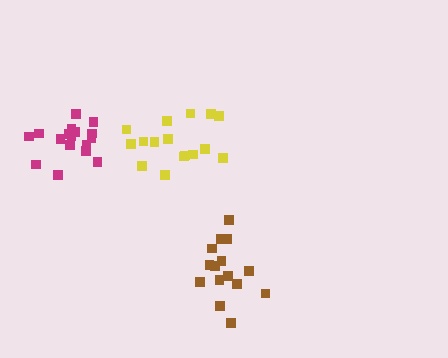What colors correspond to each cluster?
The clusters are colored: yellow, brown, magenta.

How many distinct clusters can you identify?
There are 3 distinct clusters.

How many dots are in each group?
Group 1: 16 dots, Group 2: 16 dots, Group 3: 17 dots (49 total).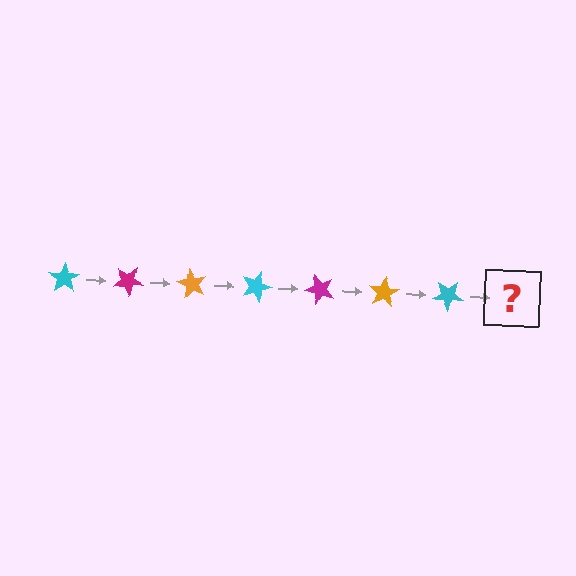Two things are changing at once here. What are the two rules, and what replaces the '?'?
The two rules are that it rotates 30 degrees each step and the color cycles through cyan, magenta, and orange. The '?' should be a magenta star, rotated 210 degrees from the start.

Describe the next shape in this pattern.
It should be a magenta star, rotated 210 degrees from the start.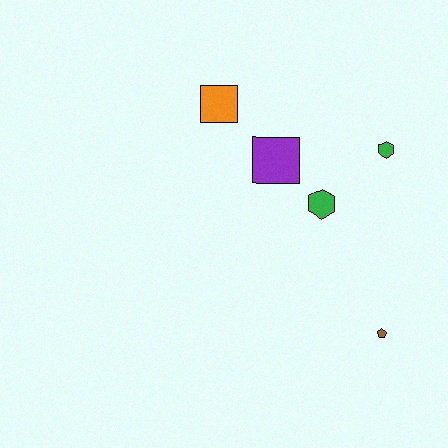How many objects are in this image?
There are 5 objects.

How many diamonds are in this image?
There are no diamonds.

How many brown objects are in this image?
There is 1 brown object.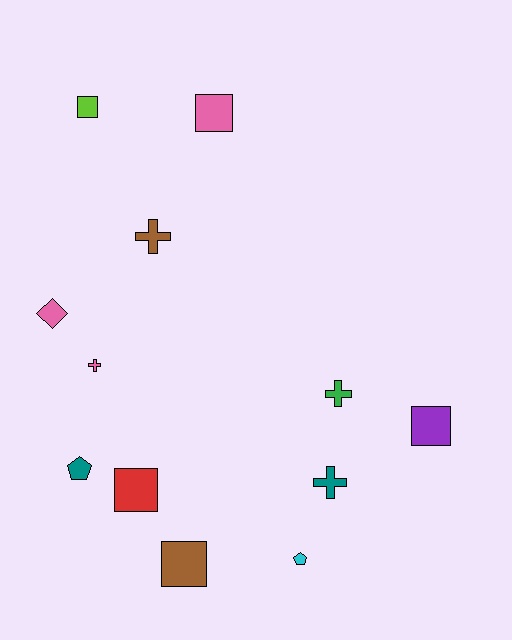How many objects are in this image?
There are 12 objects.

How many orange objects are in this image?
There are no orange objects.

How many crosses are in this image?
There are 4 crosses.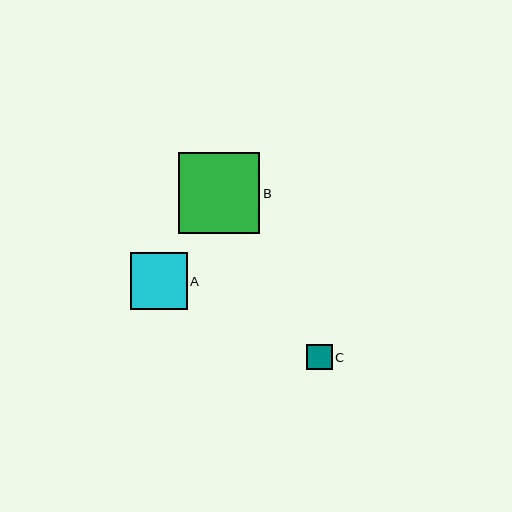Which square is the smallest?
Square C is the smallest with a size of approximately 25 pixels.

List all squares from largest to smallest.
From largest to smallest: B, A, C.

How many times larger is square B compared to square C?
Square B is approximately 3.2 times the size of square C.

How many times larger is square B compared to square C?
Square B is approximately 3.2 times the size of square C.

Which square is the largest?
Square B is the largest with a size of approximately 81 pixels.